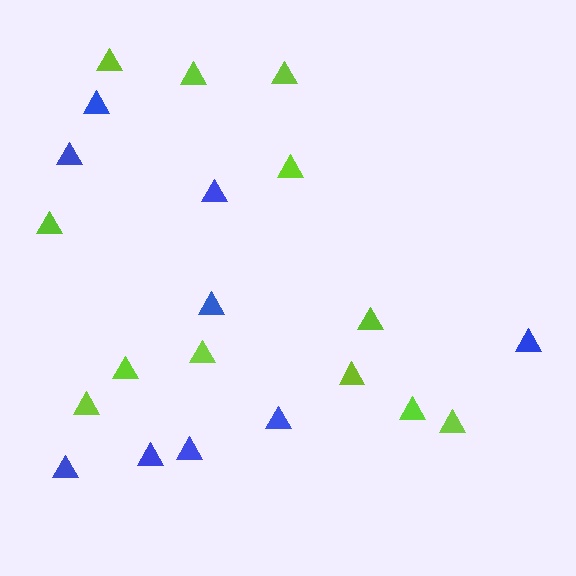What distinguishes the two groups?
There are 2 groups: one group of blue triangles (9) and one group of lime triangles (12).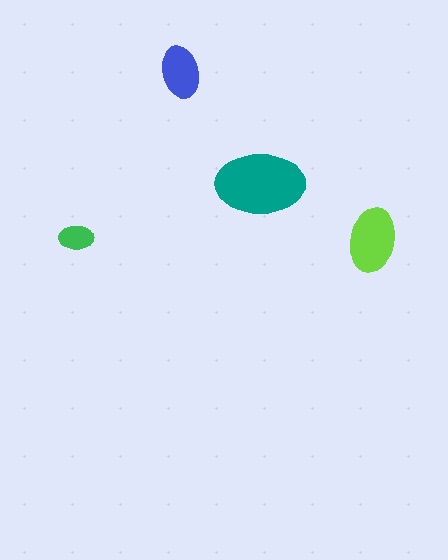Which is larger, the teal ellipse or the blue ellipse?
The teal one.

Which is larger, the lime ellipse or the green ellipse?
The lime one.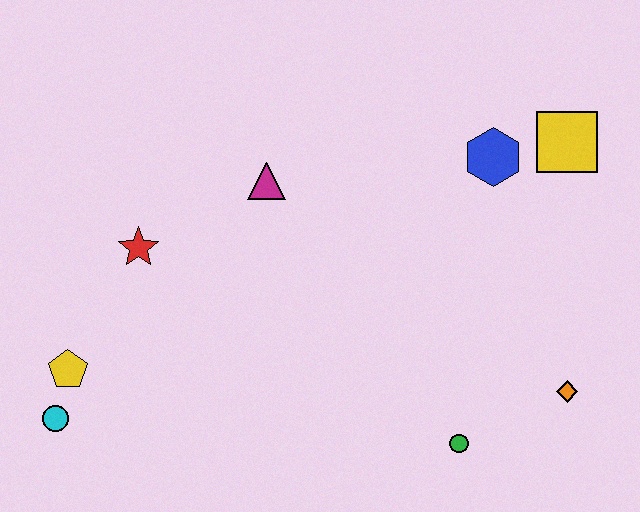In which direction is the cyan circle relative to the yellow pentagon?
The cyan circle is below the yellow pentagon.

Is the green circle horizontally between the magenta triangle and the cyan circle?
No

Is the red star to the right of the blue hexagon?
No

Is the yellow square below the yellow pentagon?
No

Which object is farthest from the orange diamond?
The cyan circle is farthest from the orange diamond.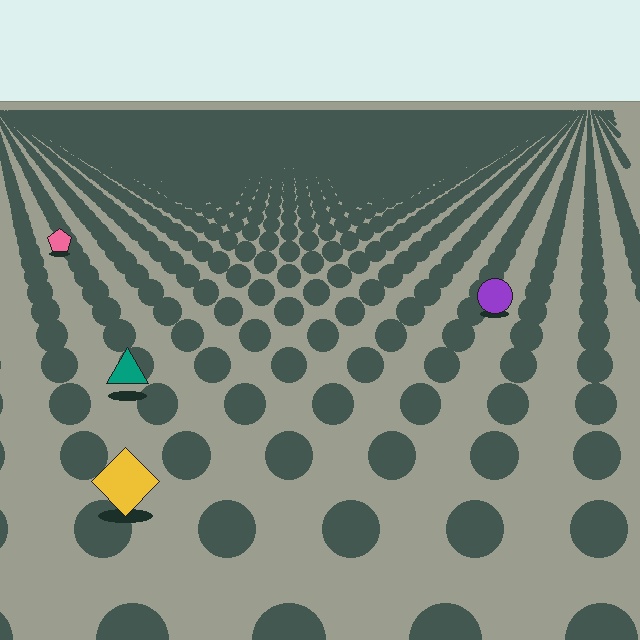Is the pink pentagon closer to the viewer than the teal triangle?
No. The teal triangle is closer — you can tell from the texture gradient: the ground texture is coarser near it.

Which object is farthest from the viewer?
The pink pentagon is farthest from the viewer. It appears smaller and the ground texture around it is denser.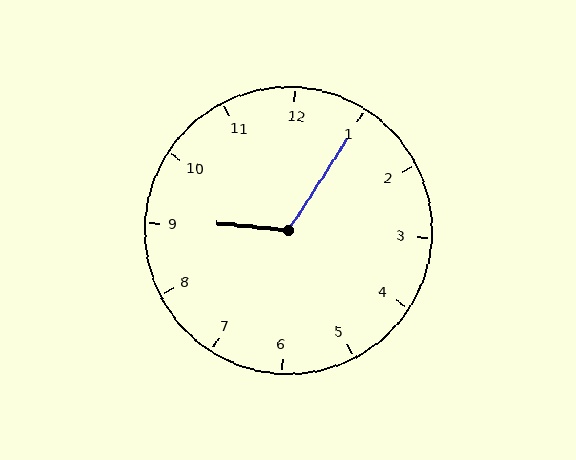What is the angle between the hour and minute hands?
Approximately 118 degrees.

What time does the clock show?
9:05.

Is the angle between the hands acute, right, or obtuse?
It is obtuse.